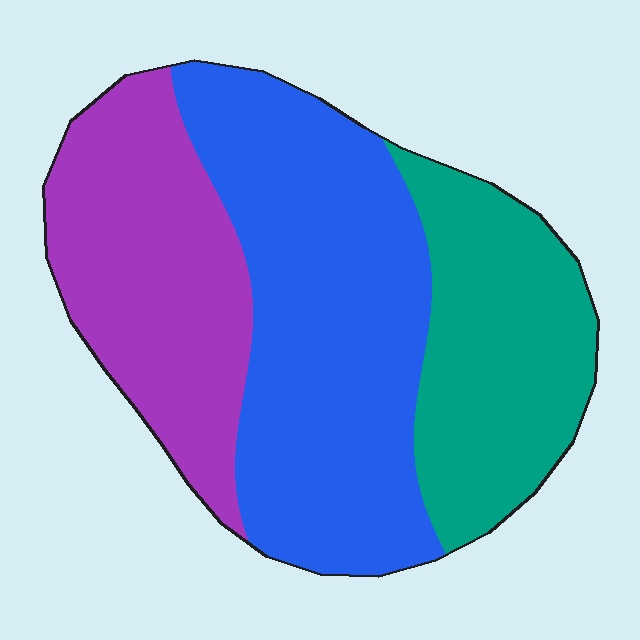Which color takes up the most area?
Blue, at roughly 45%.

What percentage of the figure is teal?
Teal takes up about one quarter (1/4) of the figure.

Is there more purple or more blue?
Blue.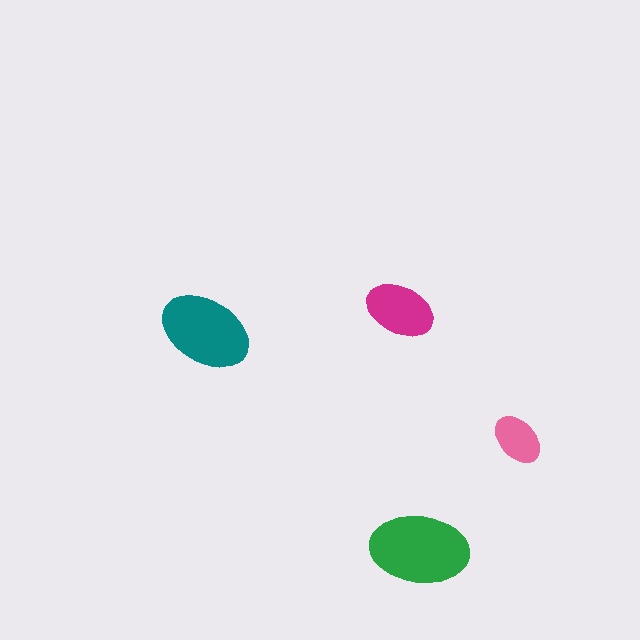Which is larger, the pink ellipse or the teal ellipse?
The teal one.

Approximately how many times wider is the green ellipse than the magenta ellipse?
About 1.5 times wider.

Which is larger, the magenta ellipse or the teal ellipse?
The teal one.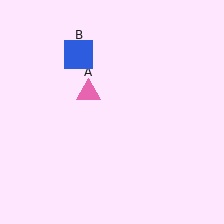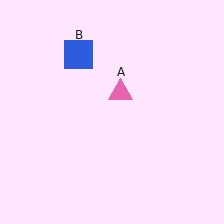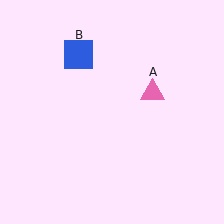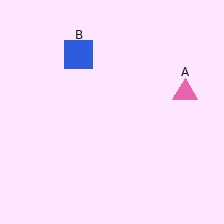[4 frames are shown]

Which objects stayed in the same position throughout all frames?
Blue square (object B) remained stationary.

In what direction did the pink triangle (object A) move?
The pink triangle (object A) moved right.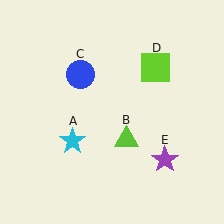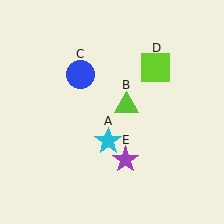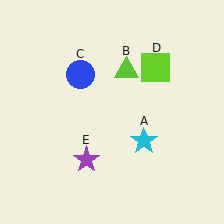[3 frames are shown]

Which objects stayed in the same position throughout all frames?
Blue circle (object C) and lime square (object D) remained stationary.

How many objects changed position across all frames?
3 objects changed position: cyan star (object A), lime triangle (object B), purple star (object E).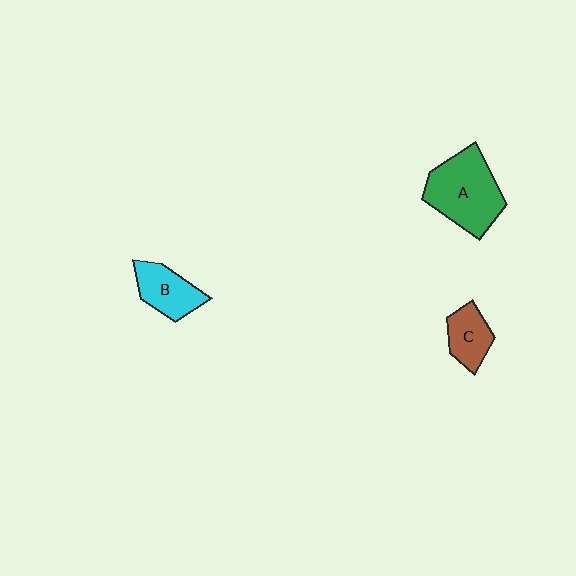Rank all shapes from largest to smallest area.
From largest to smallest: A (green), B (cyan), C (brown).